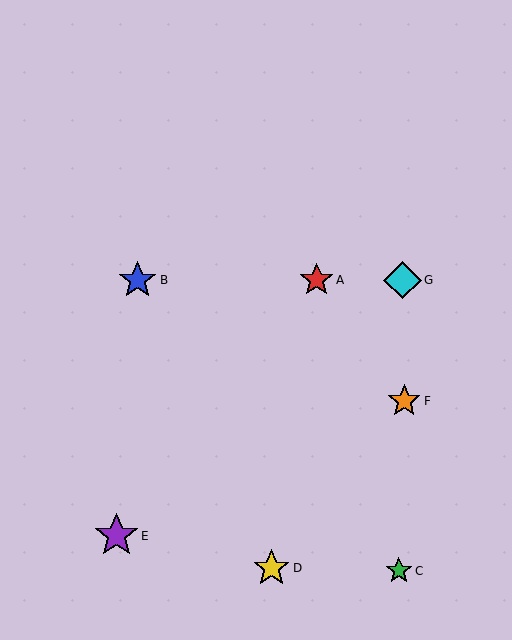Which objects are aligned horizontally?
Objects A, B, G are aligned horizontally.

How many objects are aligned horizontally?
3 objects (A, B, G) are aligned horizontally.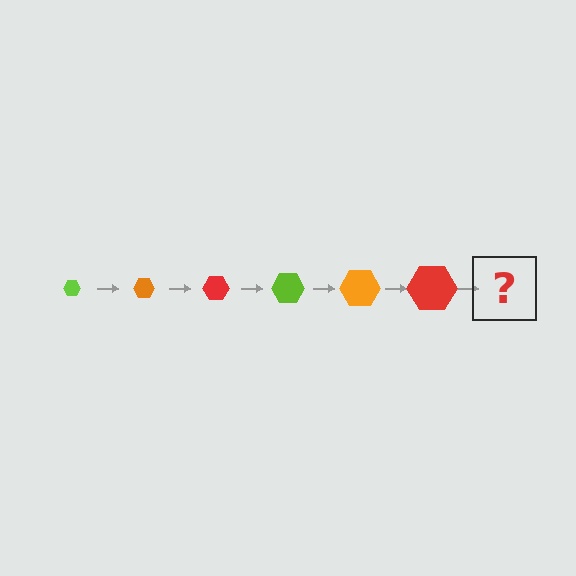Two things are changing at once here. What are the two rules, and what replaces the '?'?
The two rules are that the hexagon grows larger each step and the color cycles through lime, orange, and red. The '?' should be a lime hexagon, larger than the previous one.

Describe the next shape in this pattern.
It should be a lime hexagon, larger than the previous one.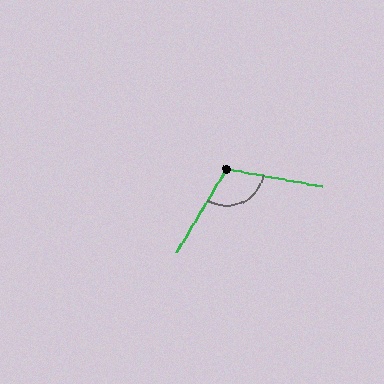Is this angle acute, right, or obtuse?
It is obtuse.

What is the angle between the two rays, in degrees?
Approximately 111 degrees.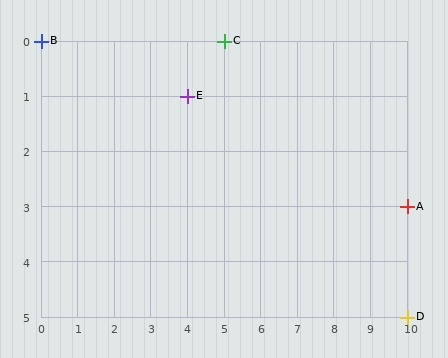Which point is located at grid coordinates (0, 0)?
Point B is at (0, 0).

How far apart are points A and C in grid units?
Points A and C are 5 columns and 3 rows apart (about 5.8 grid units diagonally).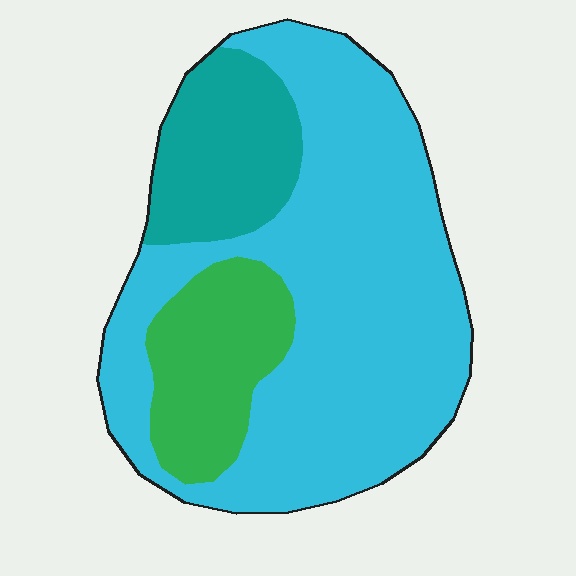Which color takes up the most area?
Cyan, at roughly 65%.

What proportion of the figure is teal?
Teal takes up less than a quarter of the figure.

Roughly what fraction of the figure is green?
Green takes up about one sixth (1/6) of the figure.